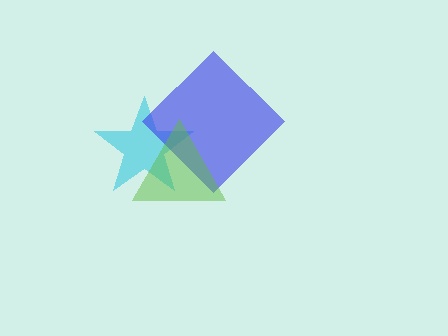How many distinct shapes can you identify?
There are 3 distinct shapes: a cyan star, a blue diamond, a lime triangle.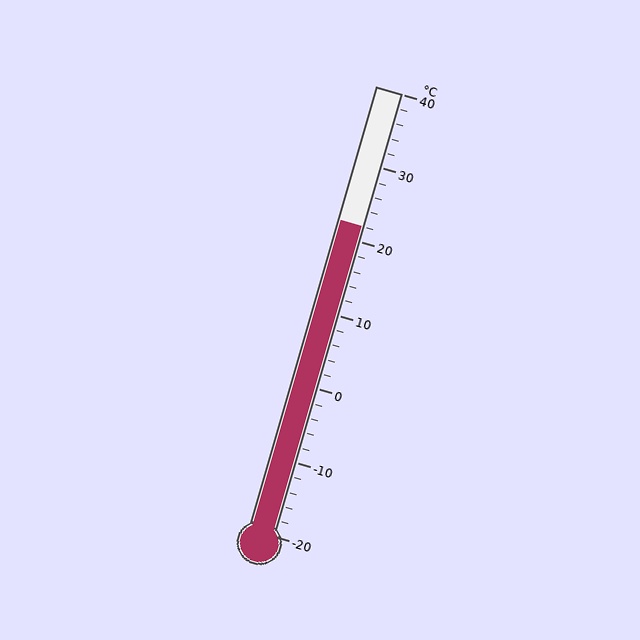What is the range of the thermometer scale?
The thermometer scale ranges from -20°C to 40°C.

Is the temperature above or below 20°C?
The temperature is above 20°C.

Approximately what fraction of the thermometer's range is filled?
The thermometer is filled to approximately 70% of its range.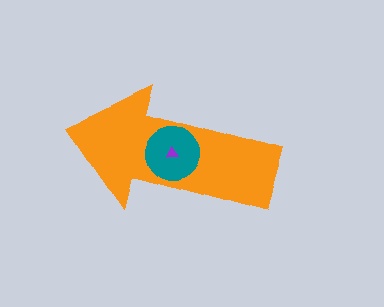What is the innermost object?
The purple triangle.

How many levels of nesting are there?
3.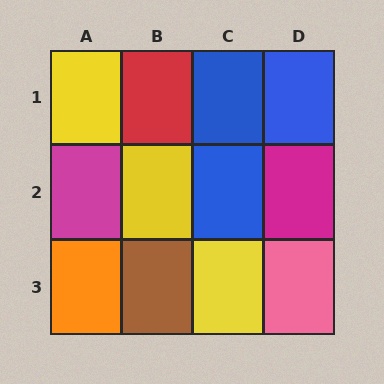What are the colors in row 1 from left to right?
Yellow, red, blue, blue.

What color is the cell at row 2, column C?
Blue.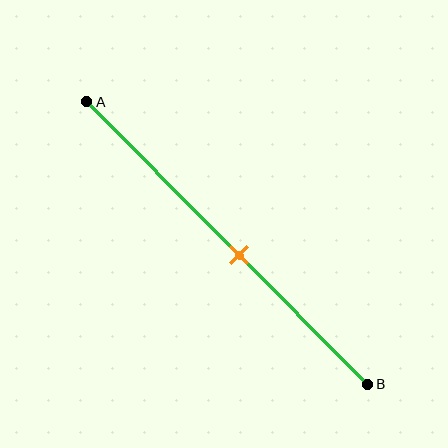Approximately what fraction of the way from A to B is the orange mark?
The orange mark is approximately 55% of the way from A to B.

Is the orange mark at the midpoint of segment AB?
No, the mark is at about 55% from A, not at the 50% midpoint.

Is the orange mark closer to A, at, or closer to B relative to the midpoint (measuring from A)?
The orange mark is closer to point B than the midpoint of segment AB.